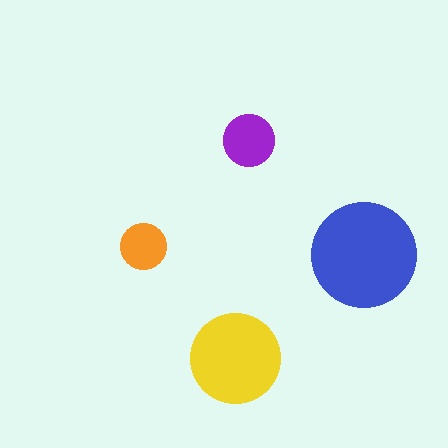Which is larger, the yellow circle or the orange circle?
The yellow one.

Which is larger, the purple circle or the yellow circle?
The yellow one.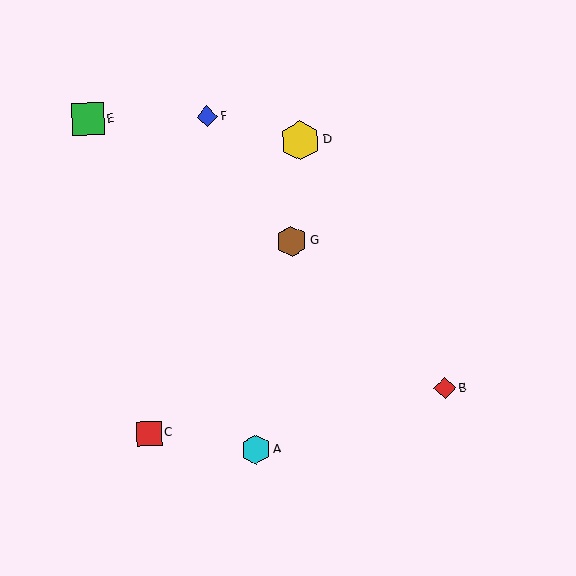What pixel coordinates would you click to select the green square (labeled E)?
Click at (88, 119) to select the green square E.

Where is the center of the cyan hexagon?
The center of the cyan hexagon is at (256, 449).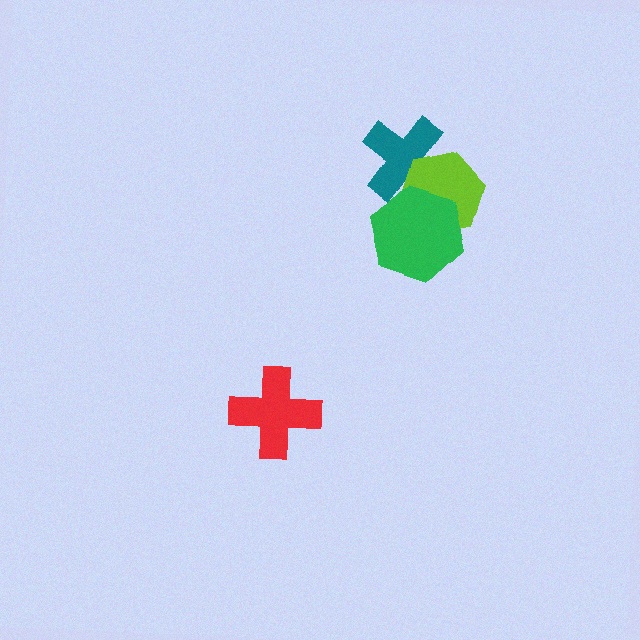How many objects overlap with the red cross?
0 objects overlap with the red cross.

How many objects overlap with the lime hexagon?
2 objects overlap with the lime hexagon.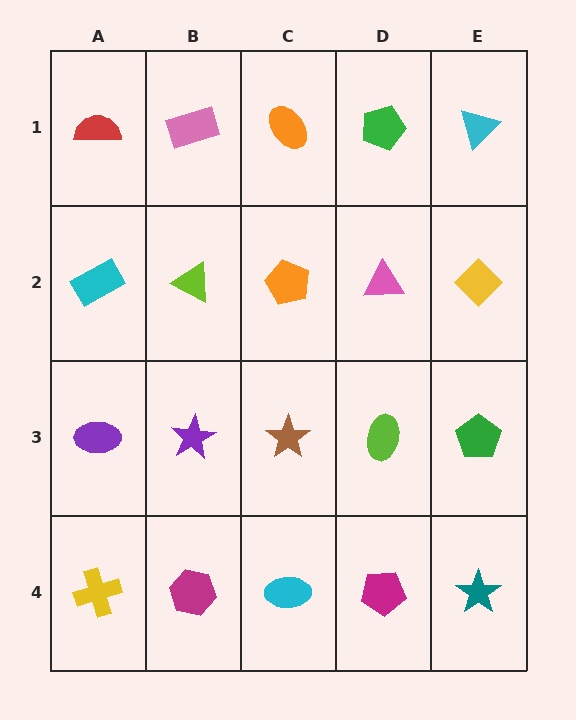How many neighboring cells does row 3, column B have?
4.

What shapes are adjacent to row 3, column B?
A lime triangle (row 2, column B), a magenta hexagon (row 4, column B), a purple ellipse (row 3, column A), a brown star (row 3, column C).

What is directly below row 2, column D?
A lime ellipse.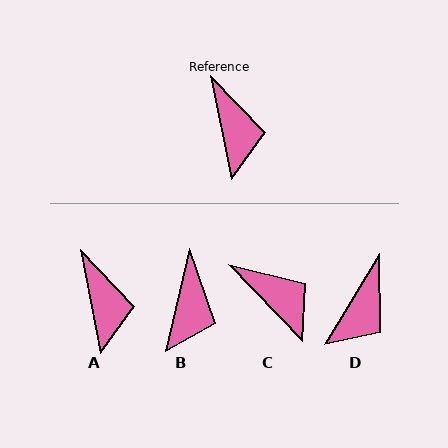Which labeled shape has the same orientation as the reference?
A.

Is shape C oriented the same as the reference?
No, it is off by about 32 degrees.